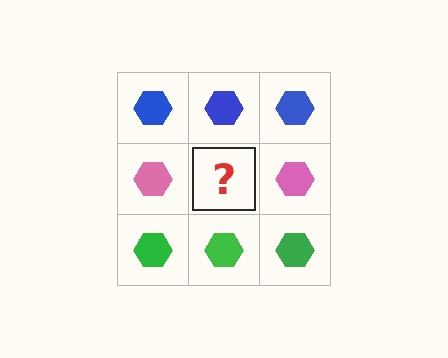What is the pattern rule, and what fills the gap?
The rule is that each row has a consistent color. The gap should be filled with a pink hexagon.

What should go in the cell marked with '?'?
The missing cell should contain a pink hexagon.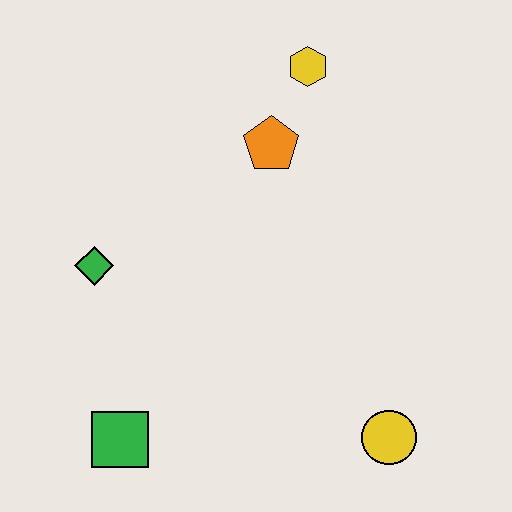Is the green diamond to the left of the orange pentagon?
Yes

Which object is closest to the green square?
The green diamond is closest to the green square.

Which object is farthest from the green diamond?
The yellow circle is farthest from the green diamond.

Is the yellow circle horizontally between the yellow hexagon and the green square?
No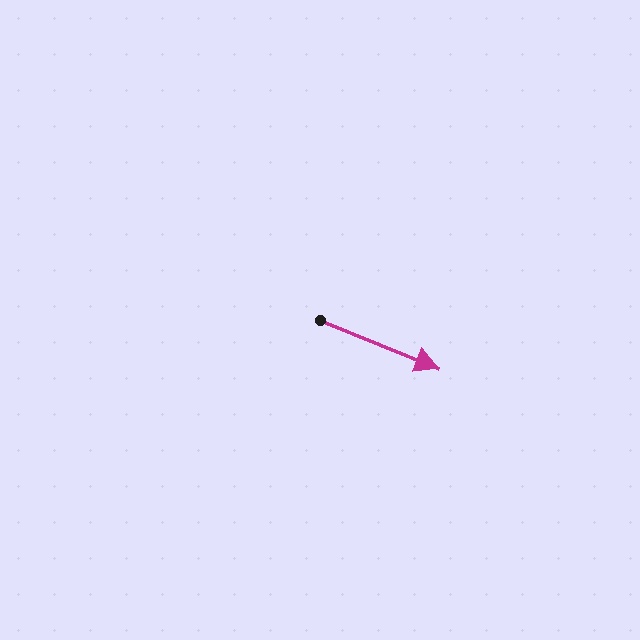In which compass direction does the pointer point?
East.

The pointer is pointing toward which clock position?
Roughly 4 o'clock.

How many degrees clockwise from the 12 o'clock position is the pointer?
Approximately 112 degrees.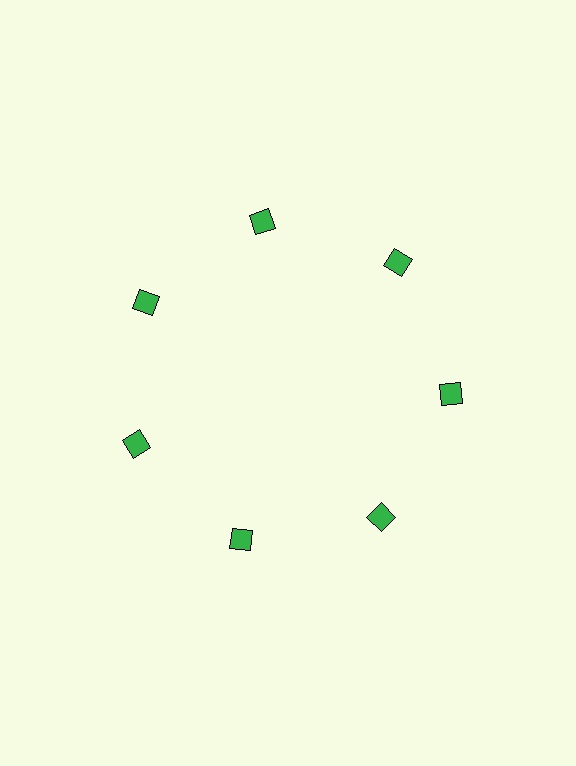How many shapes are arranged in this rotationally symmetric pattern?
There are 7 shapes, arranged in 7 groups of 1.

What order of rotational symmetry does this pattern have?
This pattern has 7-fold rotational symmetry.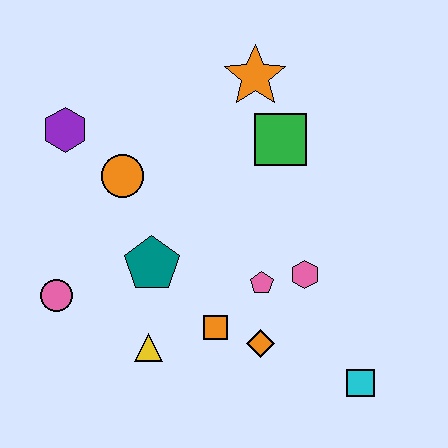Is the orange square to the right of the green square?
No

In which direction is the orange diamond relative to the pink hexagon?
The orange diamond is below the pink hexagon.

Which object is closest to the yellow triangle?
The orange square is closest to the yellow triangle.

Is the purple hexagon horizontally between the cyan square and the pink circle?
Yes